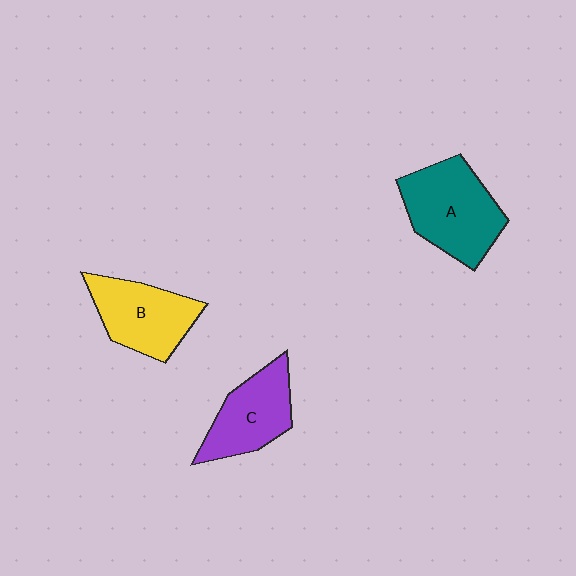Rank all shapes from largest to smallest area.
From largest to smallest: A (teal), B (yellow), C (purple).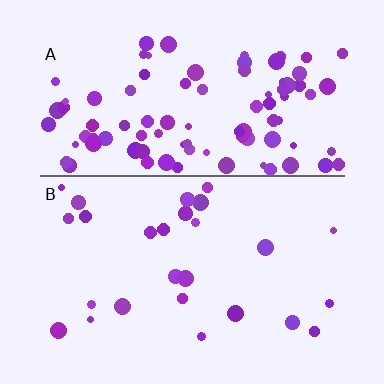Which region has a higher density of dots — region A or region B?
A (the top).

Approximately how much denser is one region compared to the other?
Approximately 3.6× — region A over region B.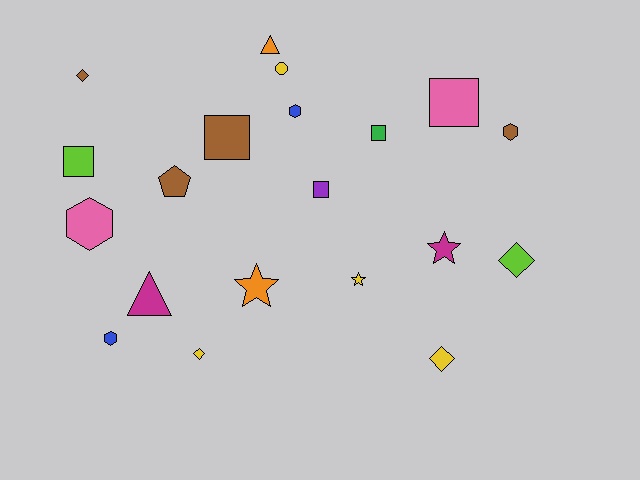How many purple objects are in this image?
There is 1 purple object.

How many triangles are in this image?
There are 2 triangles.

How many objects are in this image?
There are 20 objects.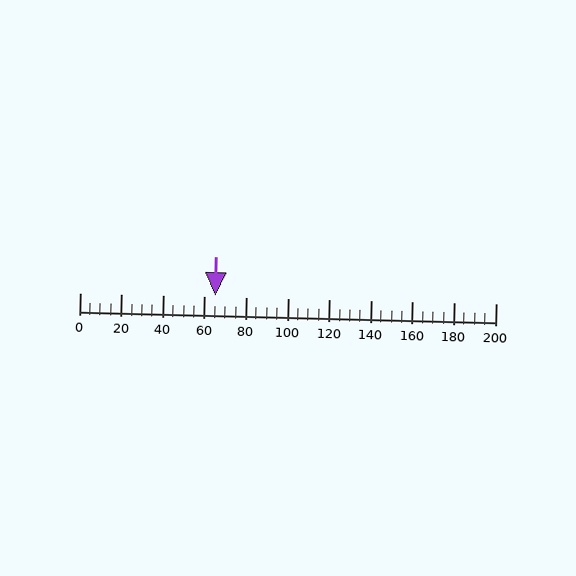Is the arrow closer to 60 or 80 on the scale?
The arrow is closer to 60.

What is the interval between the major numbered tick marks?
The major tick marks are spaced 20 units apart.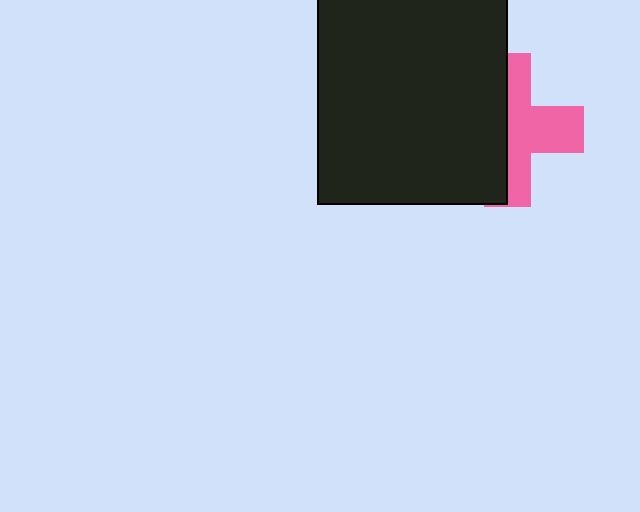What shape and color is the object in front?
The object in front is a black rectangle.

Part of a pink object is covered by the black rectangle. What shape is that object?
It is a cross.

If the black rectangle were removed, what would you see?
You would see the complete pink cross.